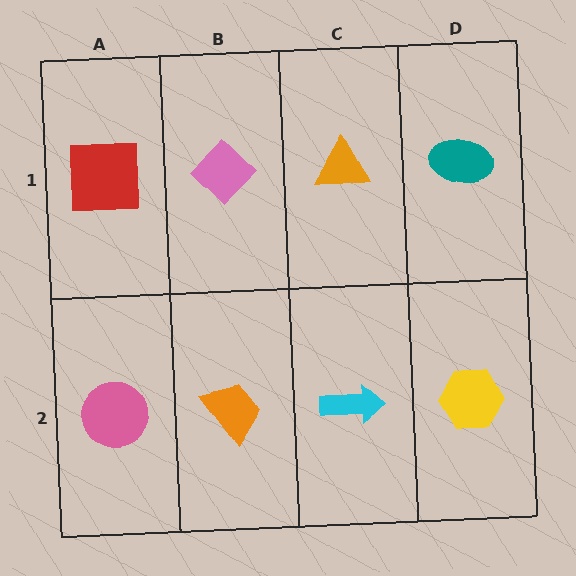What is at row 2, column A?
A pink circle.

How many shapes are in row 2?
4 shapes.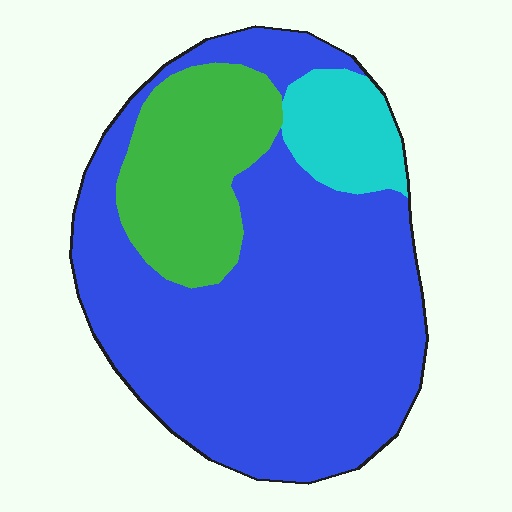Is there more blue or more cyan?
Blue.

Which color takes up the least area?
Cyan, at roughly 10%.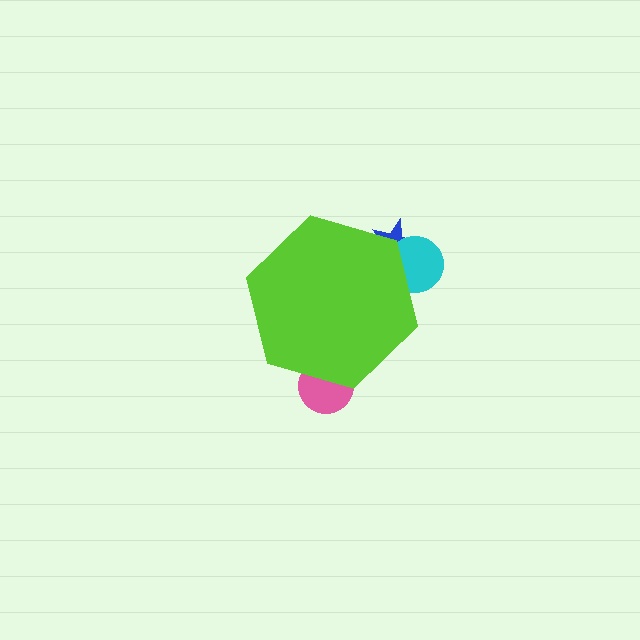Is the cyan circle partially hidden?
Yes, the cyan circle is partially hidden behind the lime hexagon.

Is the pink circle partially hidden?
Yes, the pink circle is partially hidden behind the lime hexagon.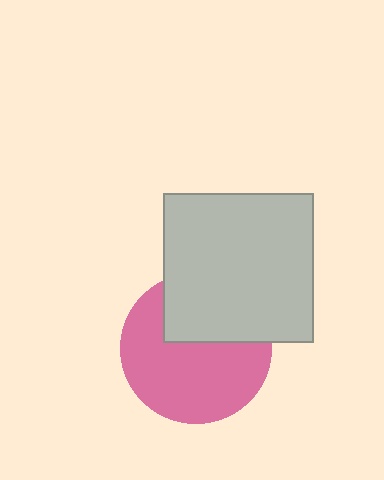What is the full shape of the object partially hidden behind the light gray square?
The partially hidden object is a pink circle.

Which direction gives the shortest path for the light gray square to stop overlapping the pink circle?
Moving up gives the shortest separation.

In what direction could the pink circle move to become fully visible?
The pink circle could move down. That would shift it out from behind the light gray square entirely.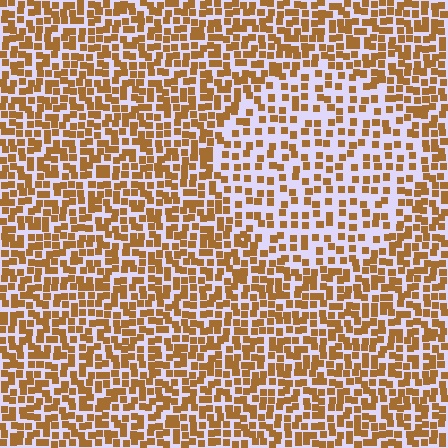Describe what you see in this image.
The image contains small brown elements arranged at two different densities. A circle-shaped region is visible where the elements are less densely packed than the surrounding area.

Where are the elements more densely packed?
The elements are more densely packed outside the circle boundary.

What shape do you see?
I see a circle.